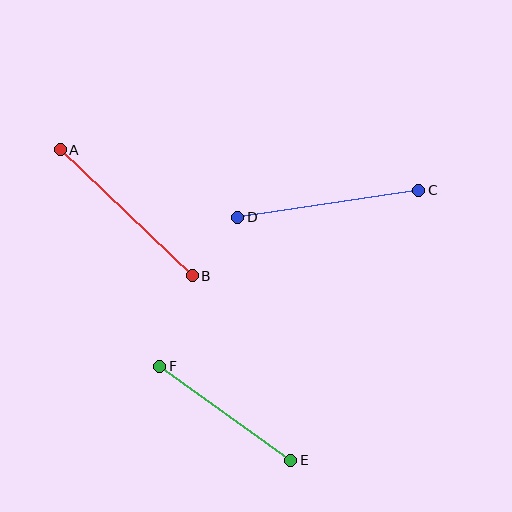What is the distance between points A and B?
The distance is approximately 183 pixels.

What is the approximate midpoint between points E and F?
The midpoint is at approximately (225, 413) pixels.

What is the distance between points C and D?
The distance is approximately 183 pixels.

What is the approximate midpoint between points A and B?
The midpoint is at approximately (126, 213) pixels.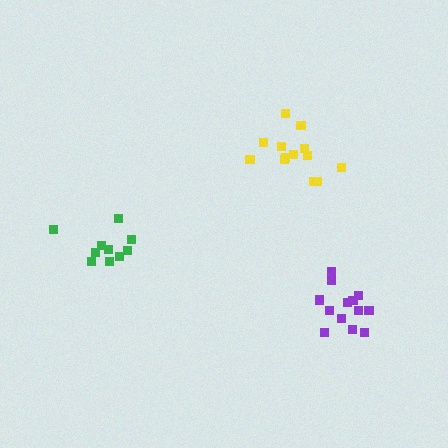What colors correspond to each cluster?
The clusters are colored: purple, yellow, green.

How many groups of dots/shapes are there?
There are 3 groups.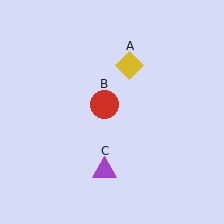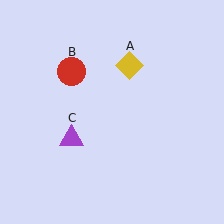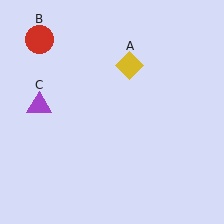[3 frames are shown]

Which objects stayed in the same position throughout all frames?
Yellow diamond (object A) remained stationary.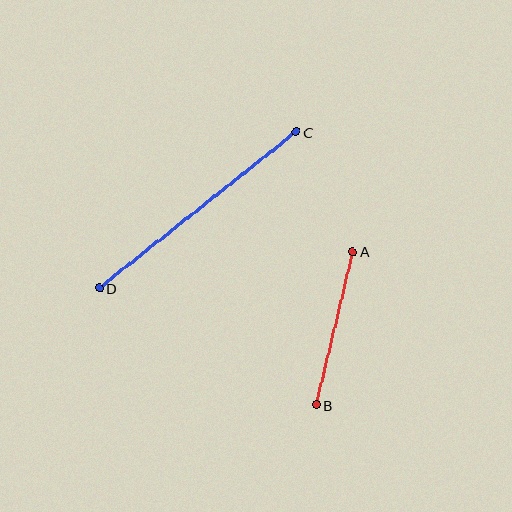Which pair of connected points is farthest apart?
Points C and D are farthest apart.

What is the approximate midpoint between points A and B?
The midpoint is at approximately (335, 328) pixels.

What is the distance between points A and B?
The distance is approximately 158 pixels.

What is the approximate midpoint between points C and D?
The midpoint is at approximately (198, 210) pixels.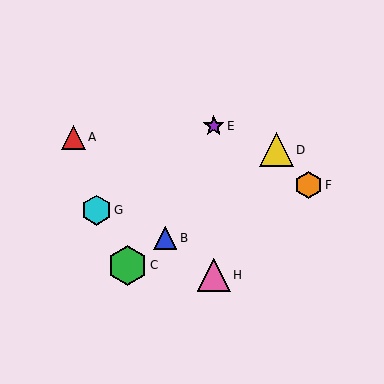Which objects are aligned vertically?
Objects E, H are aligned vertically.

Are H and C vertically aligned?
No, H is at x≈214 and C is at x≈127.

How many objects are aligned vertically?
2 objects (E, H) are aligned vertically.